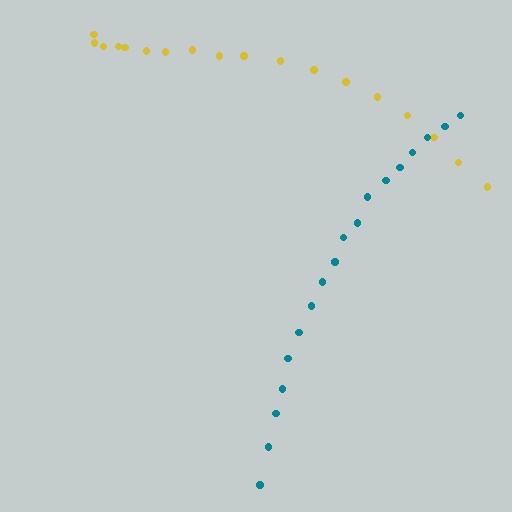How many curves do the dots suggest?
There are 2 distinct paths.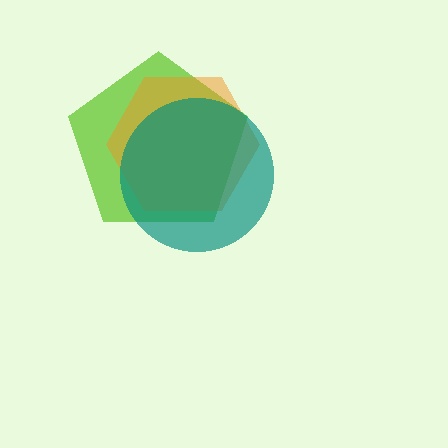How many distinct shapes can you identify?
There are 3 distinct shapes: a lime pentagon, an orange hexagon, a teal circle.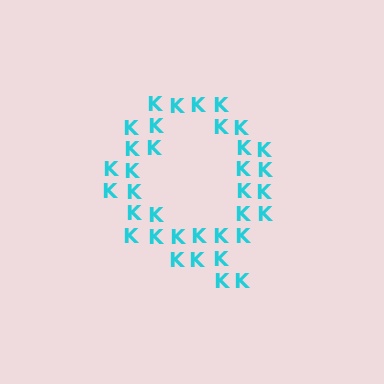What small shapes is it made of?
It is made of small letter K's.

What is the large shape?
The large shape is the letter Q.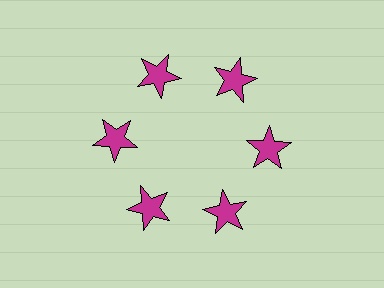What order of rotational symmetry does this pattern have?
This pattern has 6-fold rotational symmetry.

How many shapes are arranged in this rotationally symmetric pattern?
There are 6 shapes, arranged in 6 groups of 1.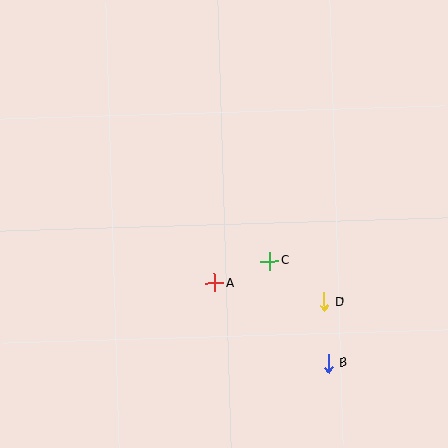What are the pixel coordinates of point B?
Point B is at (328, 363).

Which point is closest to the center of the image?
Point C at (270, 261) is closest to the center.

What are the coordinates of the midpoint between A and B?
The midpoint between A and B is at (271, 323).